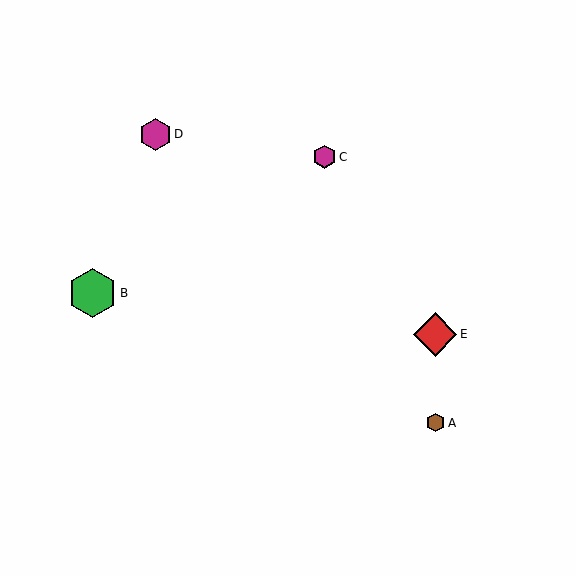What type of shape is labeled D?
Shape D is a magenta hexagon.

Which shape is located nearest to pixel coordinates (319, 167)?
The magenta hexagon (labeled C) at (325, 157) is nearest to that location.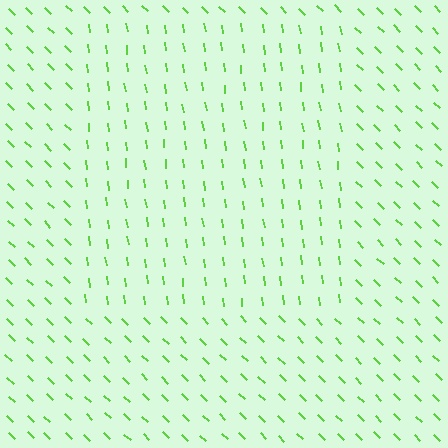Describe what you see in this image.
The image is filled with small lime line segments. A rectangle region in the image has lines oriented differently from the surrounding lines, creating a visible texture boundary.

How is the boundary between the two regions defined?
The boundary is defined purely by a change in line orientation (approximately 38 degrees difference). All lines are the same color and thickness.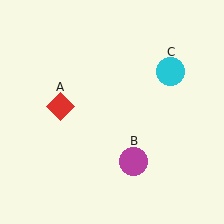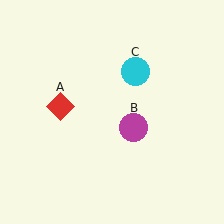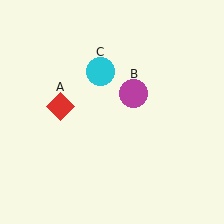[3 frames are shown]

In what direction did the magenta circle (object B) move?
The magenta circle (object B) moved up.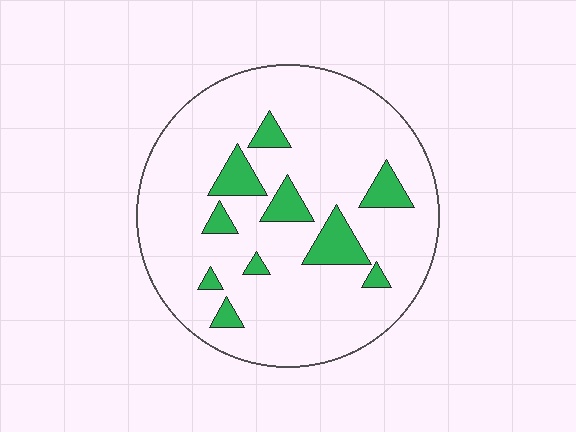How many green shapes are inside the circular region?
10.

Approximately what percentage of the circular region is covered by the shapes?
Approximately 15%.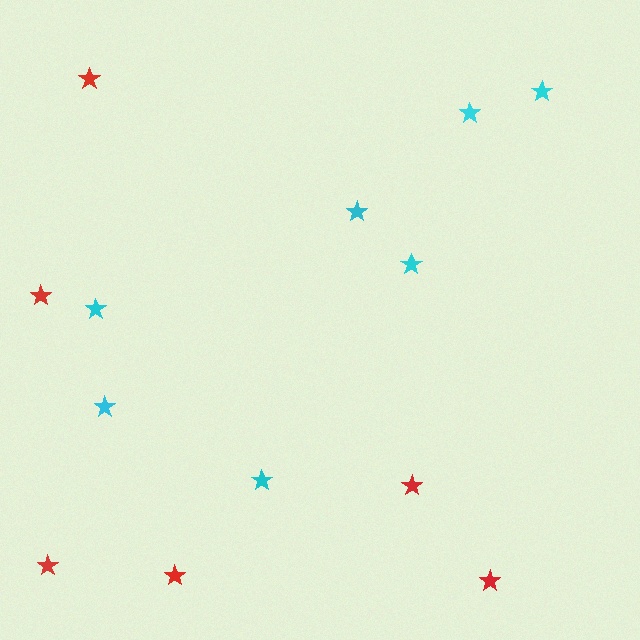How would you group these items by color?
There are 2 groups: one group of red stars (6) and one group of cyan stars (7).